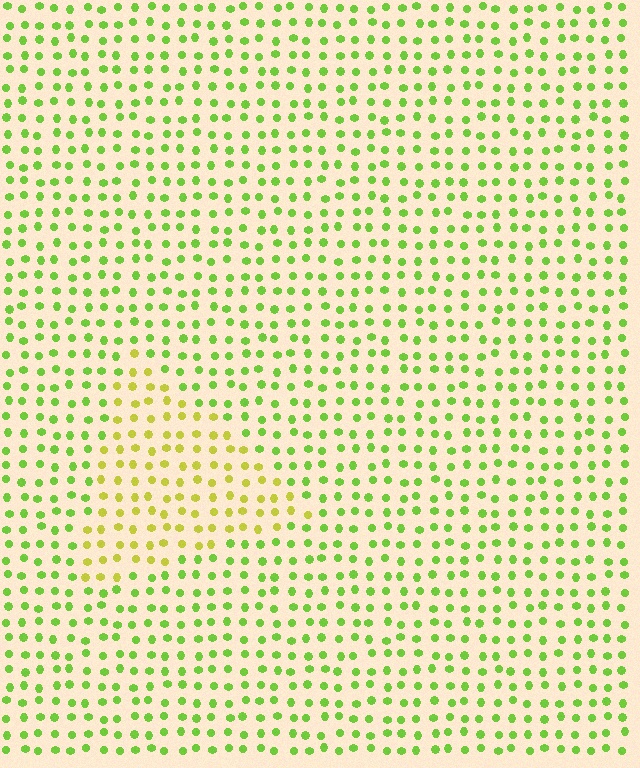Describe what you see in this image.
The image is filled with small lime elements in a uniform arrangement. A triangle-shaped region is visible where the elements are tinted to a slightly different hue, forming a subtle color boundary.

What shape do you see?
I see a triangle.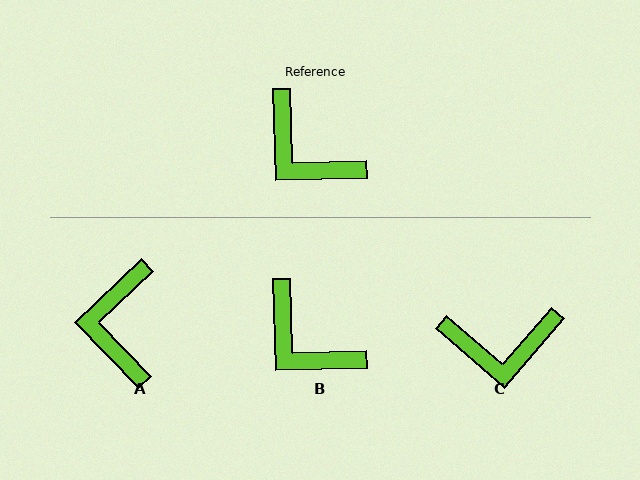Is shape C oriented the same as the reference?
No, it is off by about 48 degrees.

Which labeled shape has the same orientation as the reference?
B.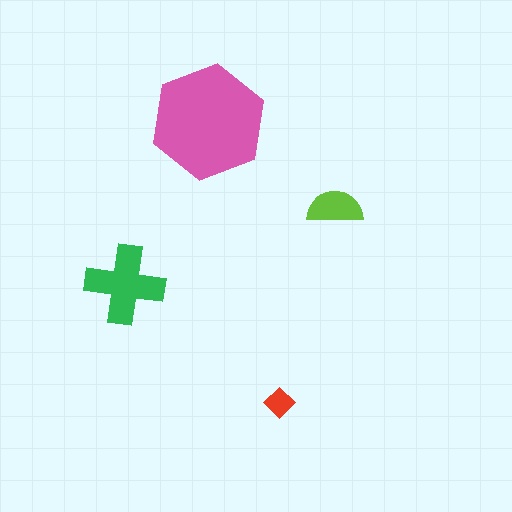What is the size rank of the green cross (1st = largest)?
2nd.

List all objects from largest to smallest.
The pink hexagon, the green cross, the lime semicircle, the red diamond.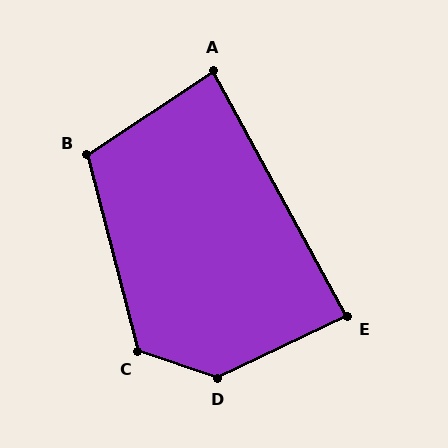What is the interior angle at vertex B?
Approximately 109 degrees (obtuse).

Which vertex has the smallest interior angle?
A, at approximately 85 degrees.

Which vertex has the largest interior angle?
D, at approximately 137 degrees.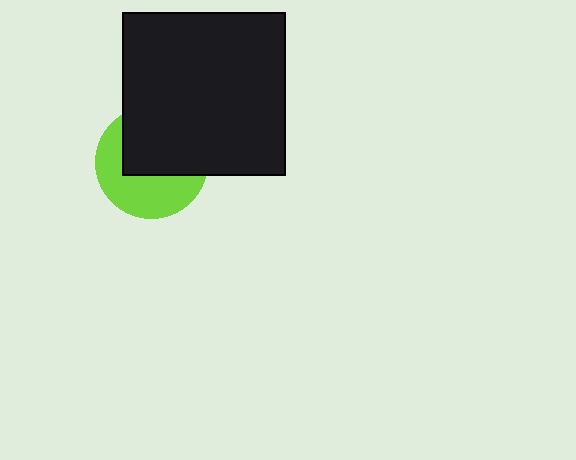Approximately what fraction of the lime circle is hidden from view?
Roughly 52% of the lime circle is hidden behind the black square.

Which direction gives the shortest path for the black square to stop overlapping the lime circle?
Moving up gives the shortest separation.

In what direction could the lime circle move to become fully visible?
The lime circle could move down. That would shift it out from behind the black square entirely.